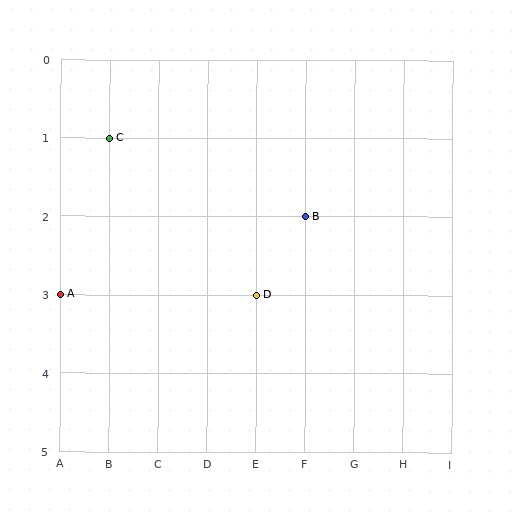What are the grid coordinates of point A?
Point A is at grid coordinates (A, 3).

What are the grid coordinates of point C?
Point C is at grid coordinates (B, 1).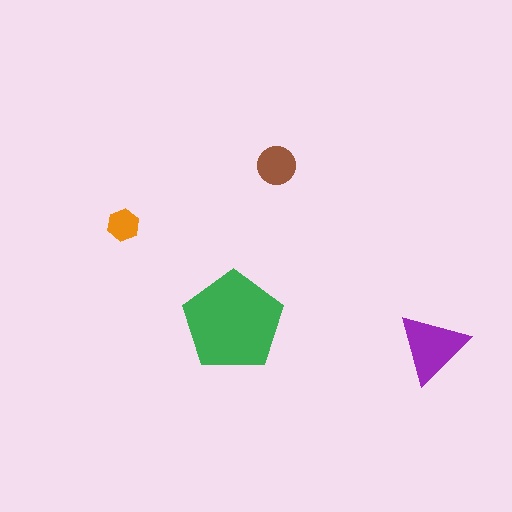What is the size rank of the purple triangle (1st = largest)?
2nd.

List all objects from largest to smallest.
The green pentagon, the purple triangle, the brown circle, the orange hexagon.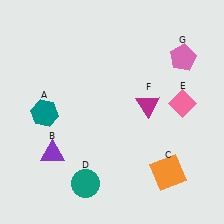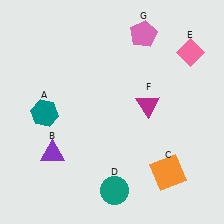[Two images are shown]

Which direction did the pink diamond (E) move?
The pink diamond (E) moved up.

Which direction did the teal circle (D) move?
The teal circle (D) moved right.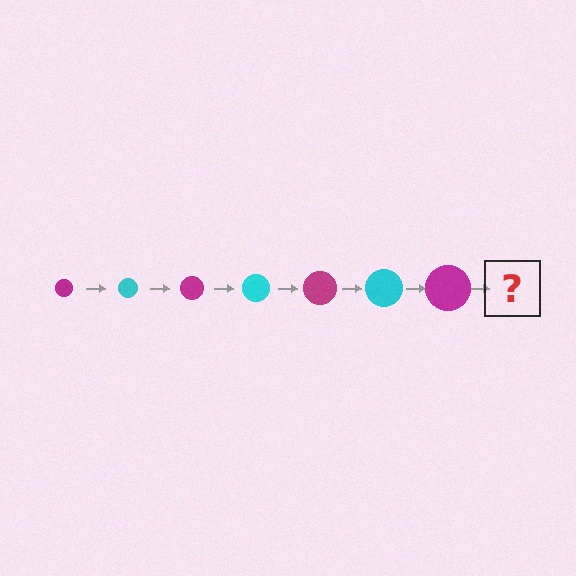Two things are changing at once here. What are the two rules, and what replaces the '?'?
The two rules are that the circle grows larger each step and the color cycles through magenta and cyan. The '?' should be a cyan circle, larger than the previous one.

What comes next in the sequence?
The next element should be a cyan circle, larger than the previous one.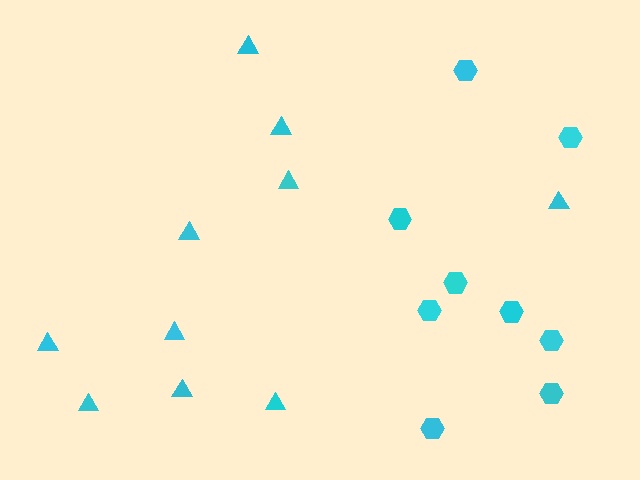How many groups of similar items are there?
There are 2 groups: one group of hexagons (9) and one group of triangles (10).